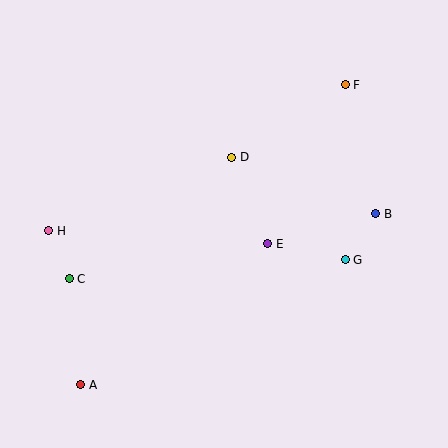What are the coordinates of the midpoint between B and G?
The midpoint between B and G is at (360, 237).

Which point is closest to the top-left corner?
Point H is closest to the top-left corner.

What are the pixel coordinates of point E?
Point E is at (268, 244).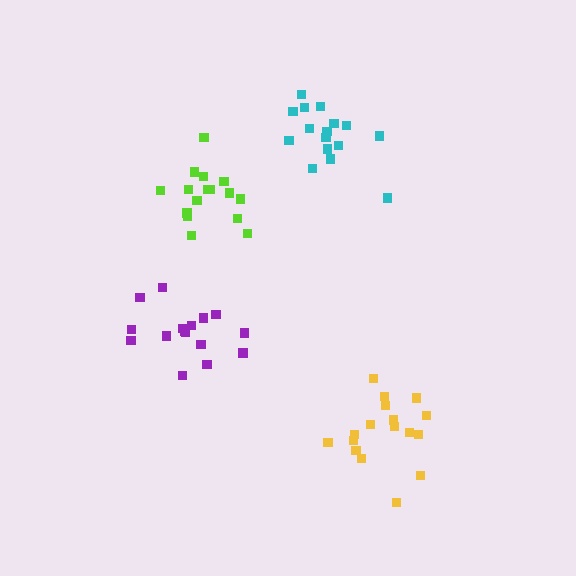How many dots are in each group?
Group 1: 17 dots, Group 2: 16 dots, Group 3: 16 dots, Group 4: 16 dots (65 total).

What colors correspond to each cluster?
The clusters are colored: yellow, lime, cyan, purple.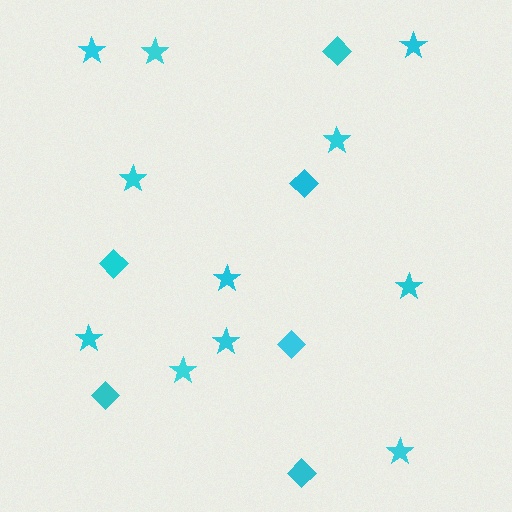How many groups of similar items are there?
There are 2 groups: one group of diamonds (6) and one group of stars (11).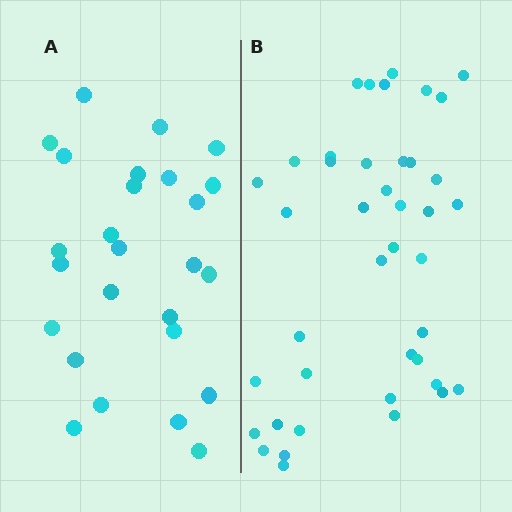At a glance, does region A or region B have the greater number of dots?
Region B (the right region) has more dots.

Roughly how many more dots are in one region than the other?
Region B has approximately 15 more dots than region A.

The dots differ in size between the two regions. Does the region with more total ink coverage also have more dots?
No. Region A has more total ink coverage because its dots are larger, but region B actually contains more individual dots. Total area can be misleading — the number of items is what matters here.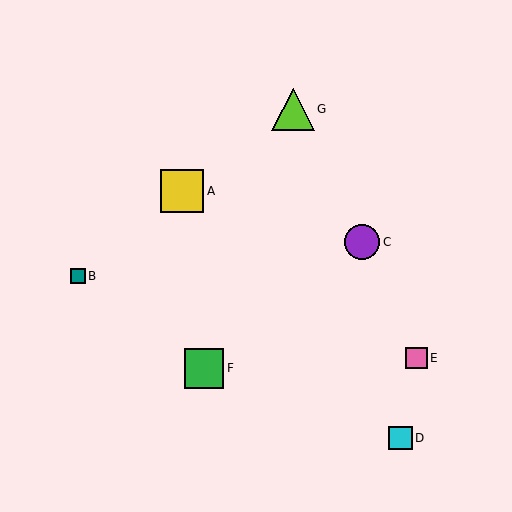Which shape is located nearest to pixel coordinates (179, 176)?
The yellow square (labeled A) at (182, 191) is nearest to that location.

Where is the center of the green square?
The center of the green square is at (204, 368).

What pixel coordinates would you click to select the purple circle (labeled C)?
Click at (362, 242) to select the purple circle C.